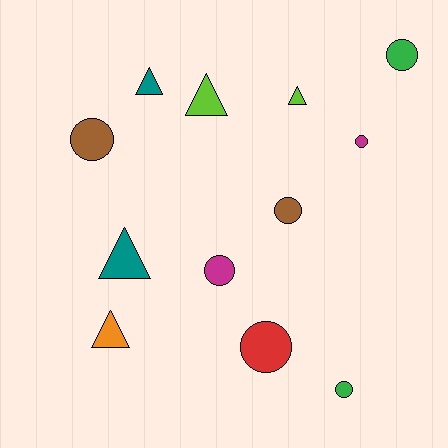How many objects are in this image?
There are 12 objects.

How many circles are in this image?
There are 7 circles.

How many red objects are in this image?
There is 1 red object.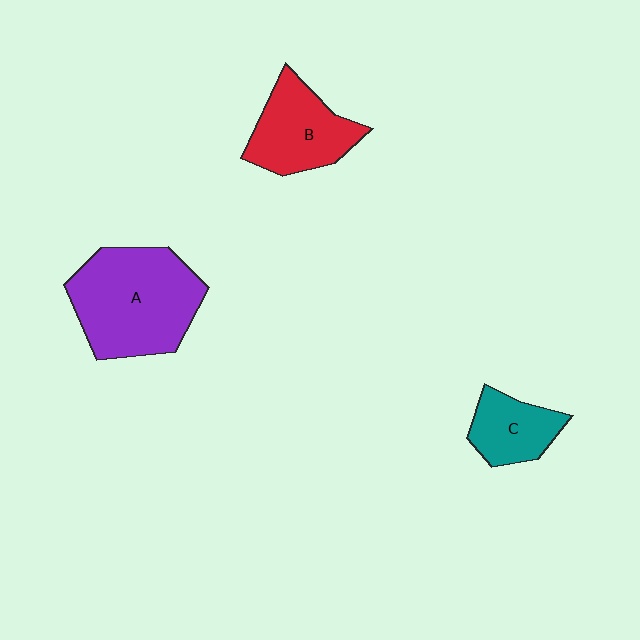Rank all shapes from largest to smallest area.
From largest to smallest: A (purple), B (red), C (teal).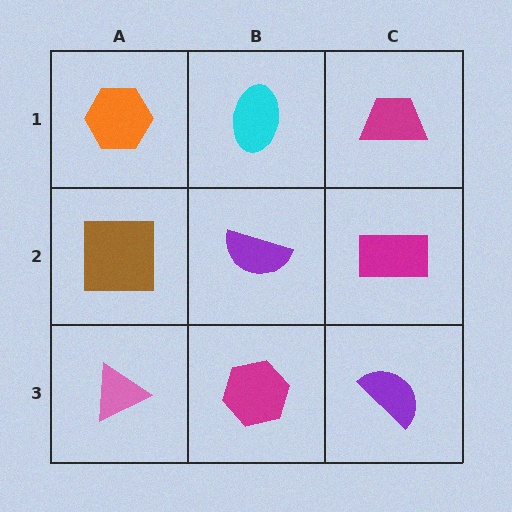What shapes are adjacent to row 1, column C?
A magenta rectangle (row 2, column C), a cyan ellipse (row 1, column B).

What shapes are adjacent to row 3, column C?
A magenta rectangle (row 2, column C), a magenta hexagon (row 3, column B).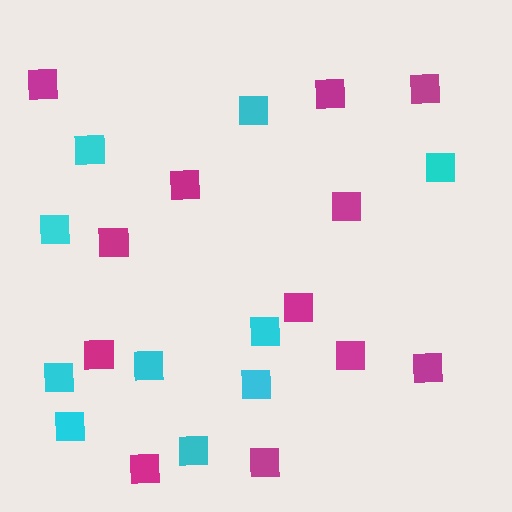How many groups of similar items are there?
There are 2 groups: one group of cyan squares (10) and one group of magenta squares (12).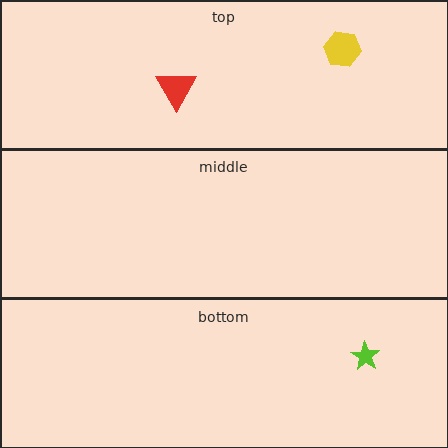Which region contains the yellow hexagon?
The top region.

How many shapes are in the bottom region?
1.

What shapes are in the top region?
The red triangle, the yellow hexagon.